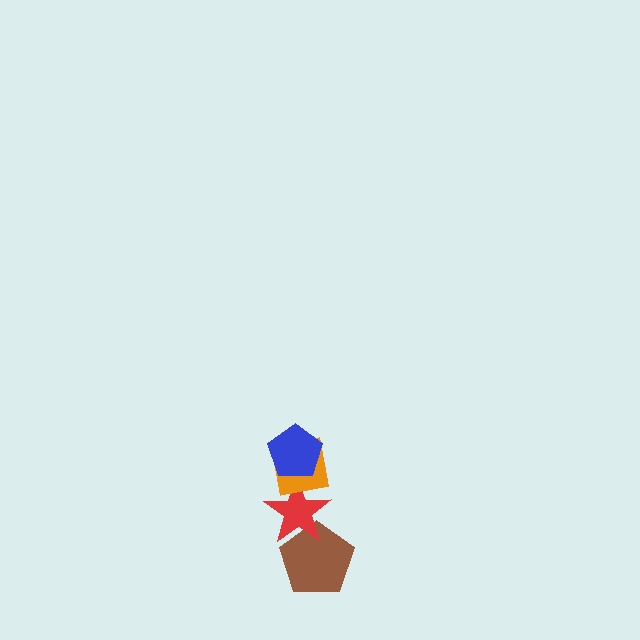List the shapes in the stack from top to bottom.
From top to bottom: the blue pentagon, the orange square, the red star, the brown pentagon.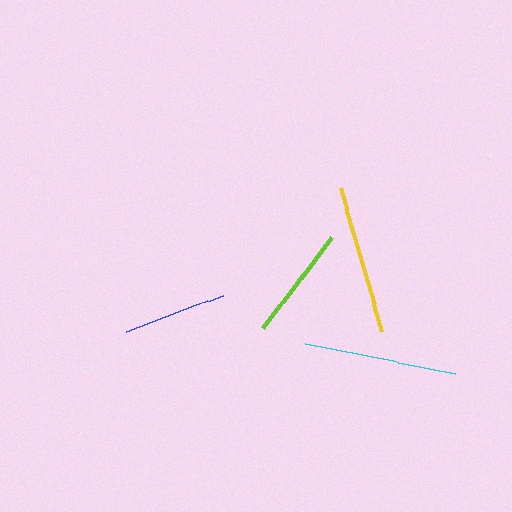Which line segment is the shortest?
The blue line is the shortest at approximately 103 pixels.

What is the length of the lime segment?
The lime segment is approximately 114 pixels long.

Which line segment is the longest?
The cyan line is the longest at approximately 153 pixels.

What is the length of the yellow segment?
The yellow segment is approximately 151 pixels long.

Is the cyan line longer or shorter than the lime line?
The cyan line is longer than the lime line.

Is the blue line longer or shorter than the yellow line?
The yellow line is longer than the blue line.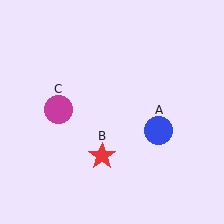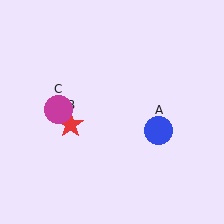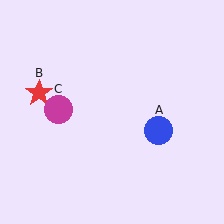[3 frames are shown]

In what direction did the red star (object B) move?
The red star (object B) moved up and to the left.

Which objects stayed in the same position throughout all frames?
Blue circle (object A) and magenta circle (object C) remained stationary.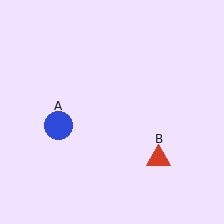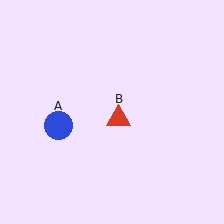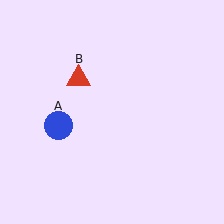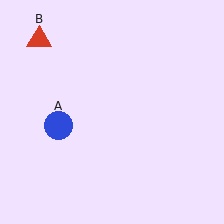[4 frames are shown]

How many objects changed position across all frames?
1 object changed position: red triangle (object B).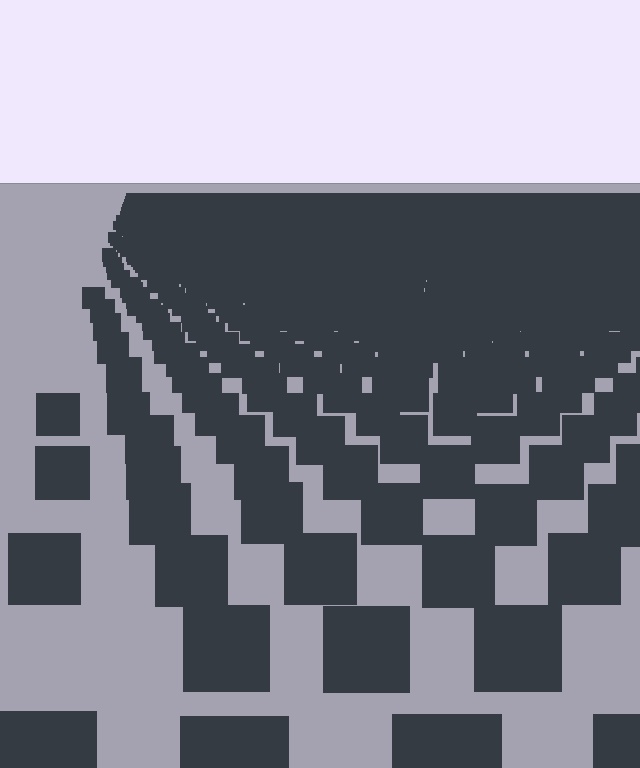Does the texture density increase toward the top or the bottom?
Density increases toward the top.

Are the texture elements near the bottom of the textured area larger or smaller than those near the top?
Larger. Near the bottom, elements are closer to the viewer and appear at a bigger on-screen size.